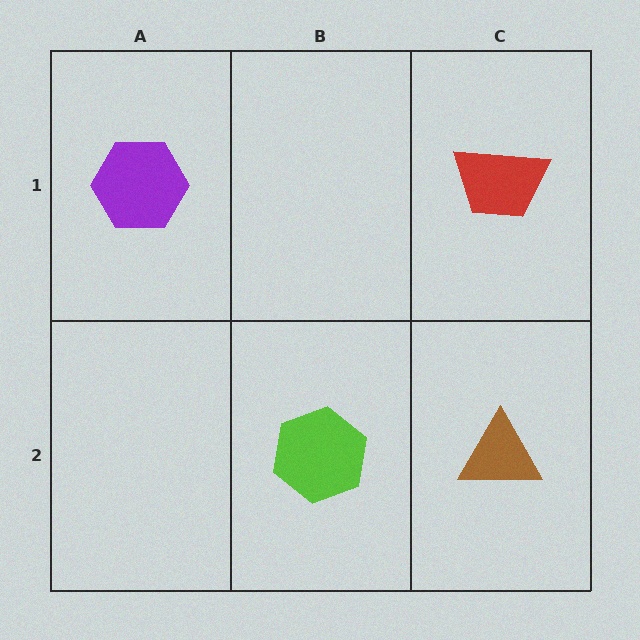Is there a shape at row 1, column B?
No, that cell is empty.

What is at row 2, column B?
A lime hexagon.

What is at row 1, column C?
A red trapezoid.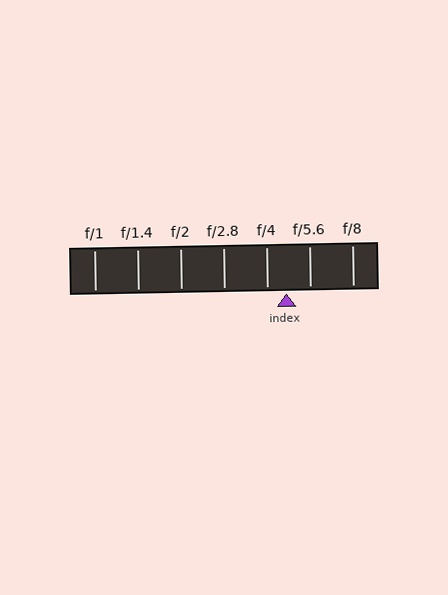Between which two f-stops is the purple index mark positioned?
The index mark is between f/4 and f/5.6.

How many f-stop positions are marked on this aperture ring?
There are 7 f-stop positions marked.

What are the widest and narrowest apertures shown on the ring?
The widest aperture shown is f/1 and the narrowest is f/8.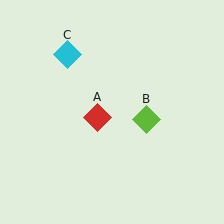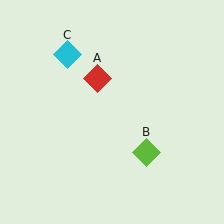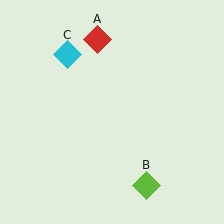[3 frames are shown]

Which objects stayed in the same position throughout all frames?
Cyan diamond (object C) remained stationary.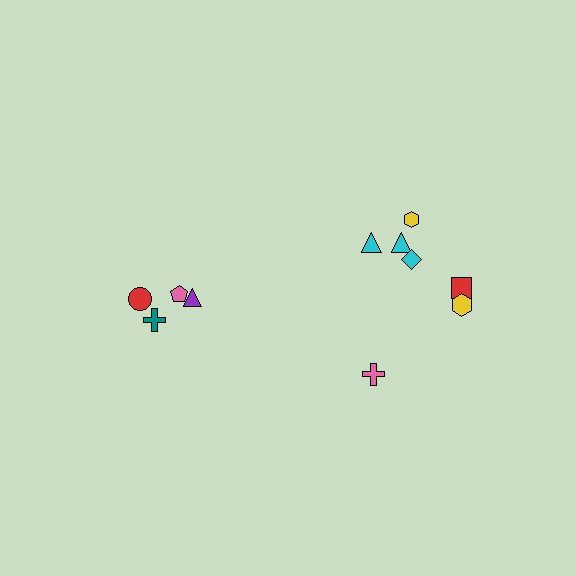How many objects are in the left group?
There are 4 objects.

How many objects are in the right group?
There are 7 objects.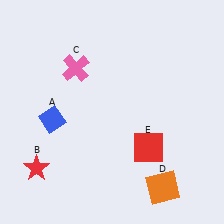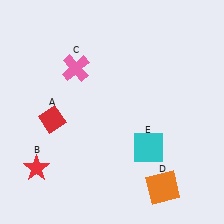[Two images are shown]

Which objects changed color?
A changed from blue to red. E changed from red to cyan.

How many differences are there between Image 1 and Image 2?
There are 2 differences between the two images.